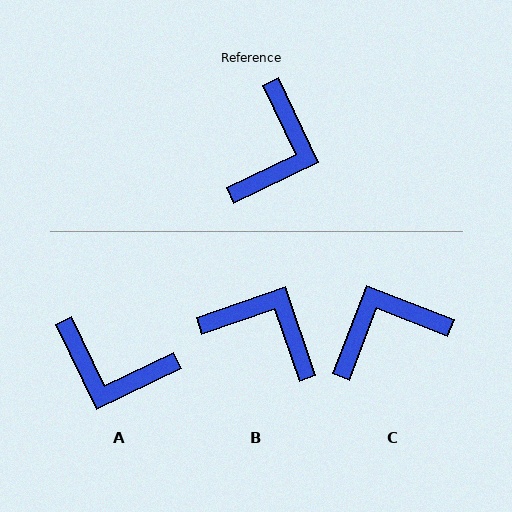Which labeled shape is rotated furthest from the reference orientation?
C, about 133 degrees away.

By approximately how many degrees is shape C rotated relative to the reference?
Approximately 133 degrees counter-clockwise.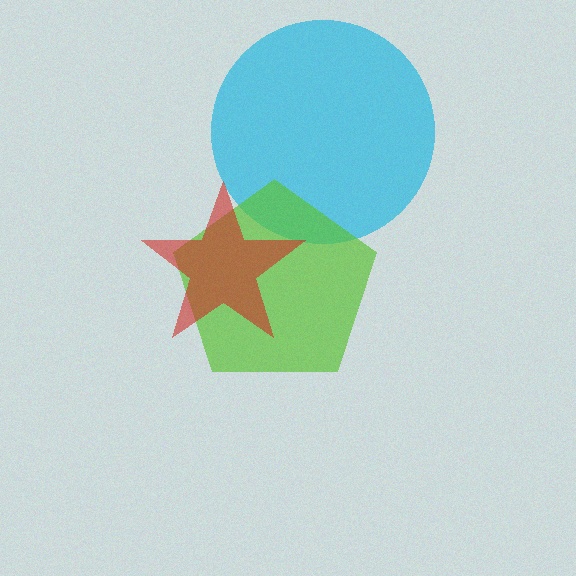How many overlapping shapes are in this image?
There are 3 overlapping shapes in the image.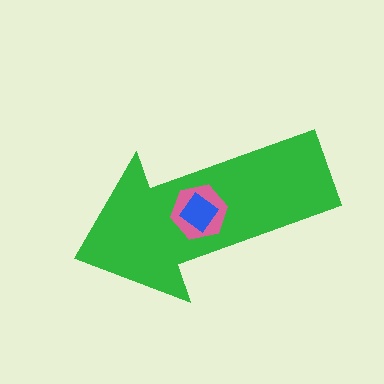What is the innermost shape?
The blue diamond.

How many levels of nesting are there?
3.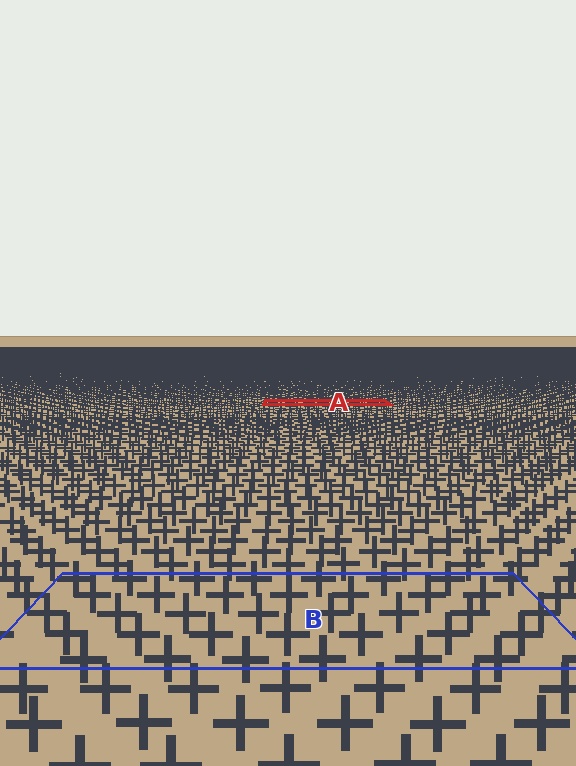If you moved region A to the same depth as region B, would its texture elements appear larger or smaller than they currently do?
They would appear larger. At a closer depth, the same texture elements are projected at a bigger on-screen size.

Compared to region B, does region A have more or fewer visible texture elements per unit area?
Region A has more texture elements per unit area — they are packed more densely because it is farther away.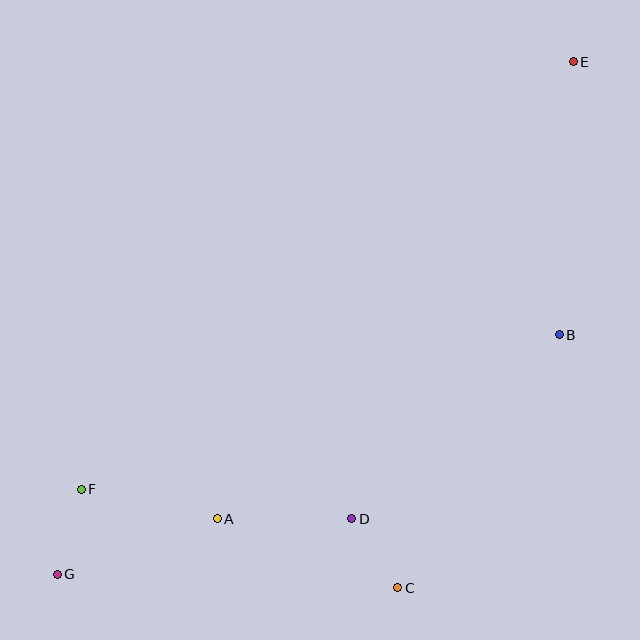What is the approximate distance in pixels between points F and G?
The distance between F and G is approximately 88 pixels.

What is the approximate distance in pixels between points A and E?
The distance between A and E is approximately 579 pixels.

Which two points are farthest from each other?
Points E and G are farthest from each other.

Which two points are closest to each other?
Points C and D are closest to each other.